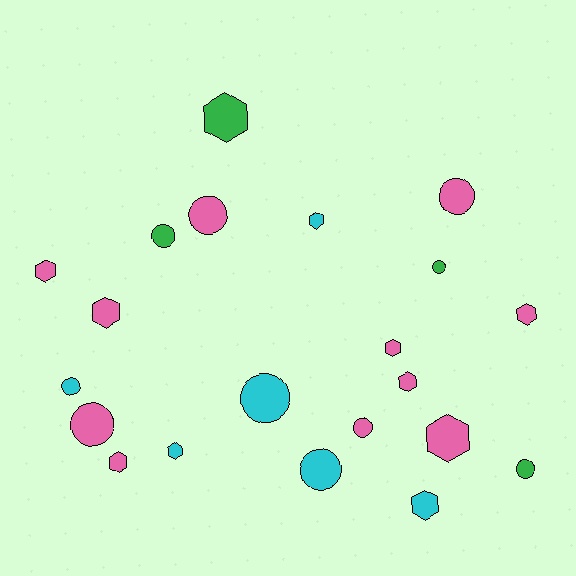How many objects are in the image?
There are 21 objects.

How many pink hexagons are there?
There are 7 pink hexagons.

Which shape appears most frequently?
Hexagon, with 11 objects.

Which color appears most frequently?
Pink, with 11 objects.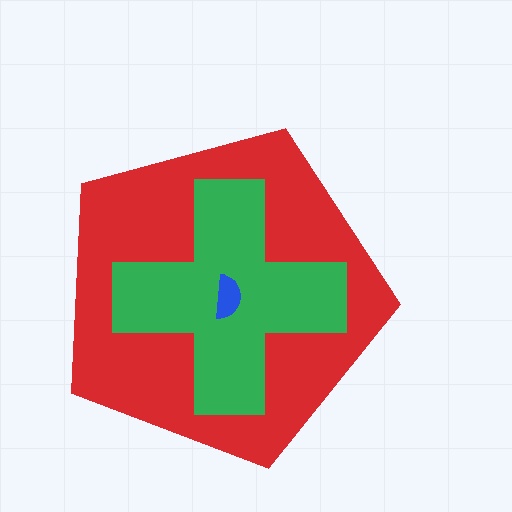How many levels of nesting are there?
3.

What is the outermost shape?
The red pentagon.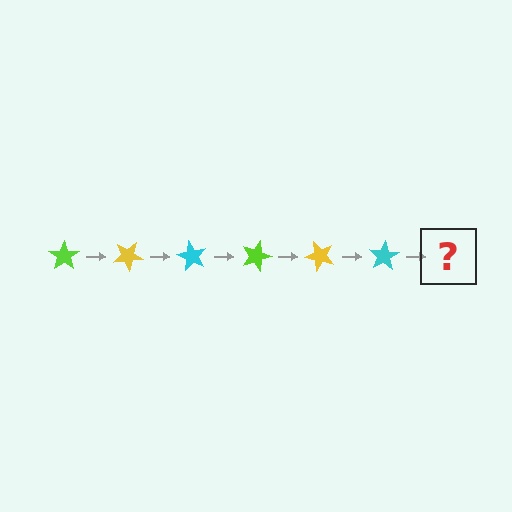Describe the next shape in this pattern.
It should be a lime star, rotated 180 degrees from the start.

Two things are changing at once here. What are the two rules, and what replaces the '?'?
The two rules are that it rotates 30 degrees each step and the color cycles through lime, yellow, and cyan. The '?' should be a lime star, rotated 180 degrees from the start.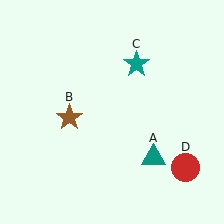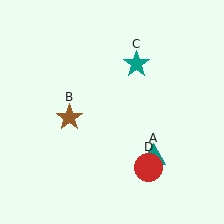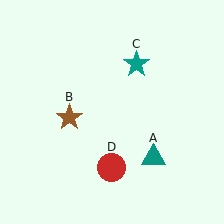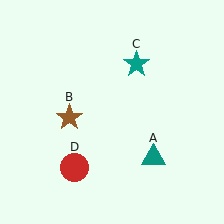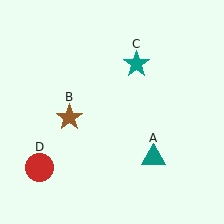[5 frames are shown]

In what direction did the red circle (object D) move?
The red circle (object D) moved left.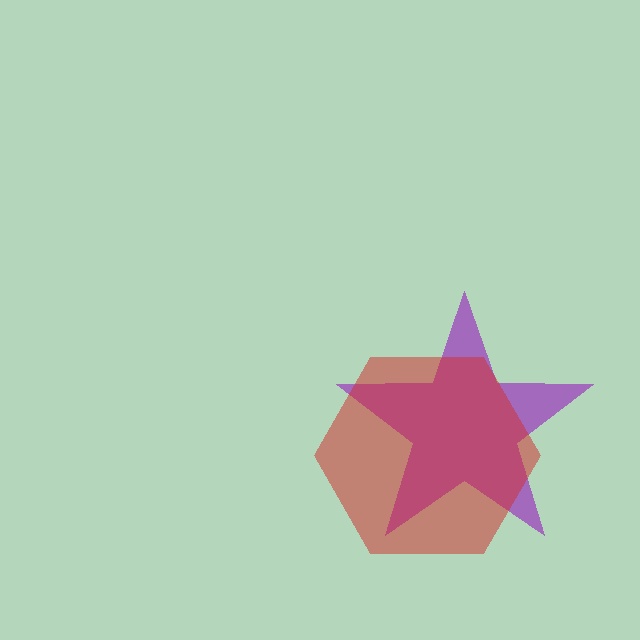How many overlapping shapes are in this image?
There are 2 overlapping shapes in the image.